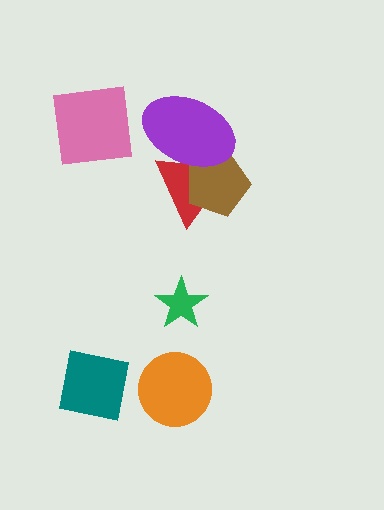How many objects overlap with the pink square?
0 objects overlap with the pink square.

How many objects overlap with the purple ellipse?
2 objects overlap with the purple ellipse.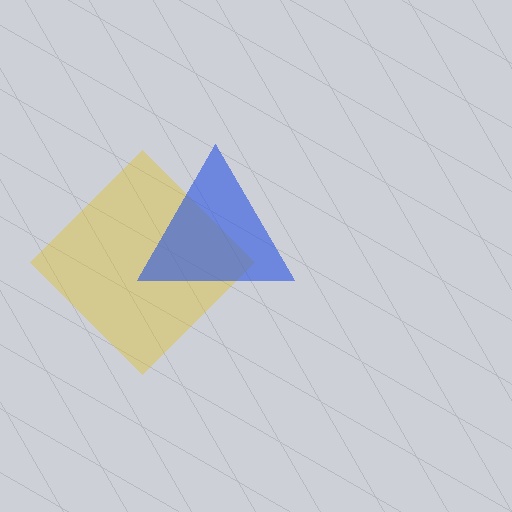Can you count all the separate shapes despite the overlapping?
Yes, there are 2 separate shapes.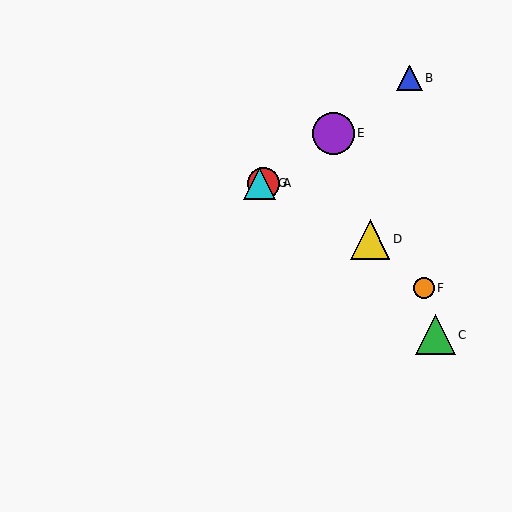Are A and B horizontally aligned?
No, A is at y≈183 and B is at y≈78.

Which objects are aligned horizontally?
Objects A, G are aligned horizontally.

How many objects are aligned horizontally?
2 objects (A, G) are aligned horizontally.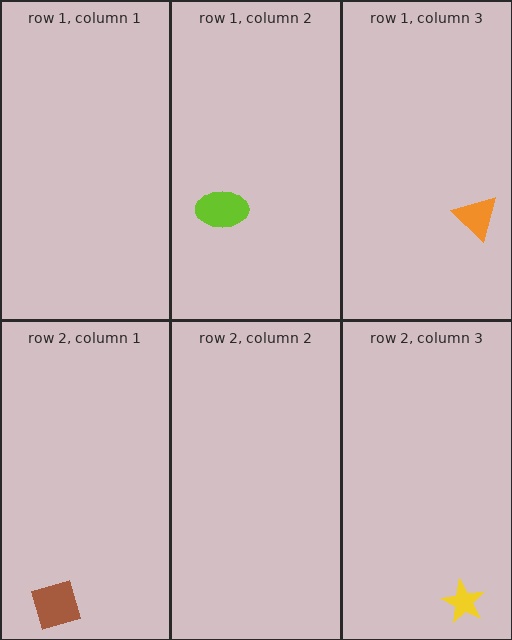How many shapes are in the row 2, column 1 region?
1.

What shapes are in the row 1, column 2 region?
The lime ellipse.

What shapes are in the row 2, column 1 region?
The brown square.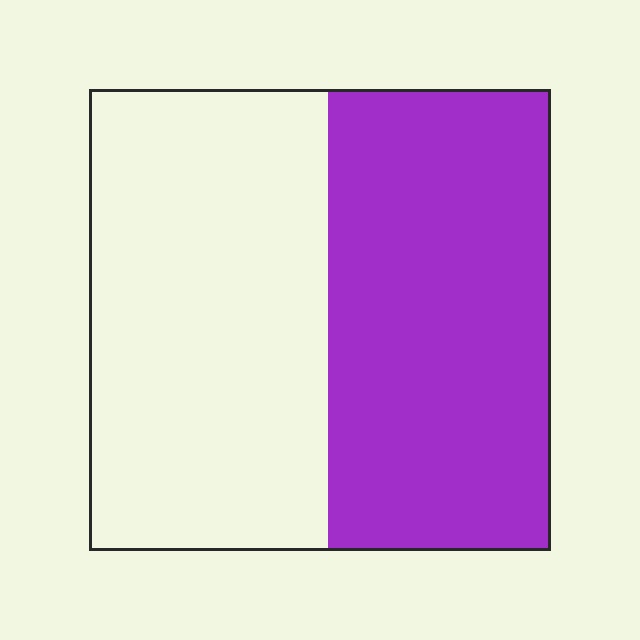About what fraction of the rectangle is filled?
About one half (1/2).